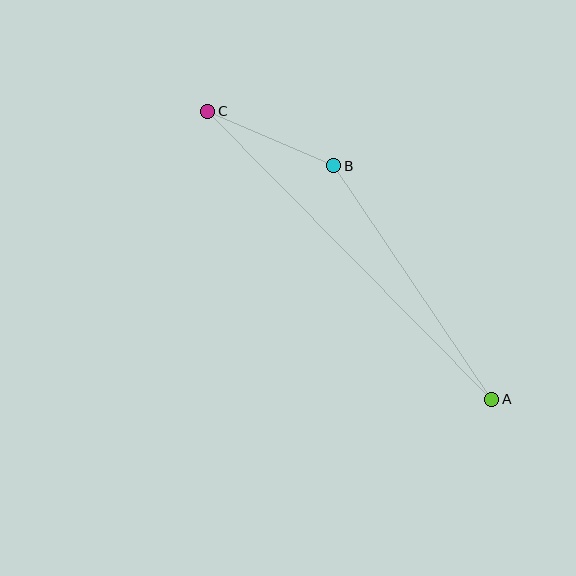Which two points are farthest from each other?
Points A and C are farthest from each other.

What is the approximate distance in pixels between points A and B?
The distance between A and B is approximately 282 pixels.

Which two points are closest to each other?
Points B and C are closest to each other.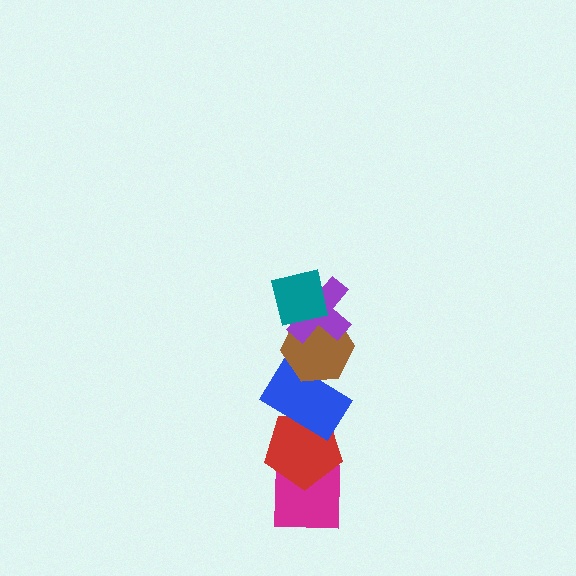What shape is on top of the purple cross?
The teal square is on top of the purple cross.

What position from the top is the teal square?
The teal square is 1st from the top.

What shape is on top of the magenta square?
The red pentagon is on top of the magenta square.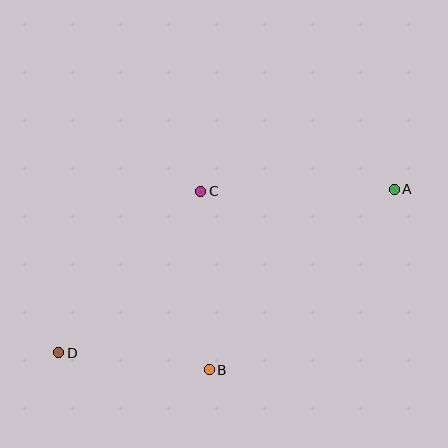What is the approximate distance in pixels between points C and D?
The distance between C and D is approximately 215 pixels.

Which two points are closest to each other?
Points B and D are closest to each other.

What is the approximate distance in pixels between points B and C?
The distance between B and C is approximately 179 pixels.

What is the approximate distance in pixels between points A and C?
The distance between A and C is approximately 193 pixels.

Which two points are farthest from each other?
Points A and D are farthest from each other.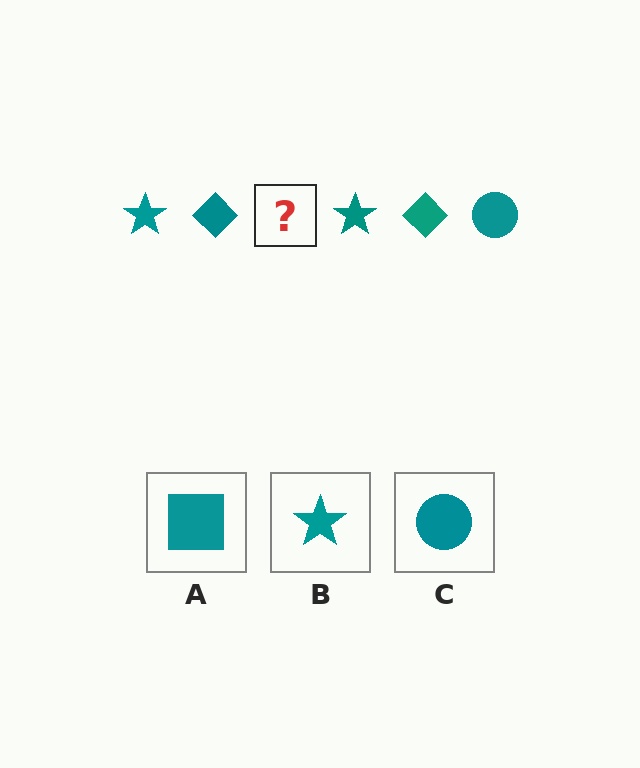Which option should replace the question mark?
Option C.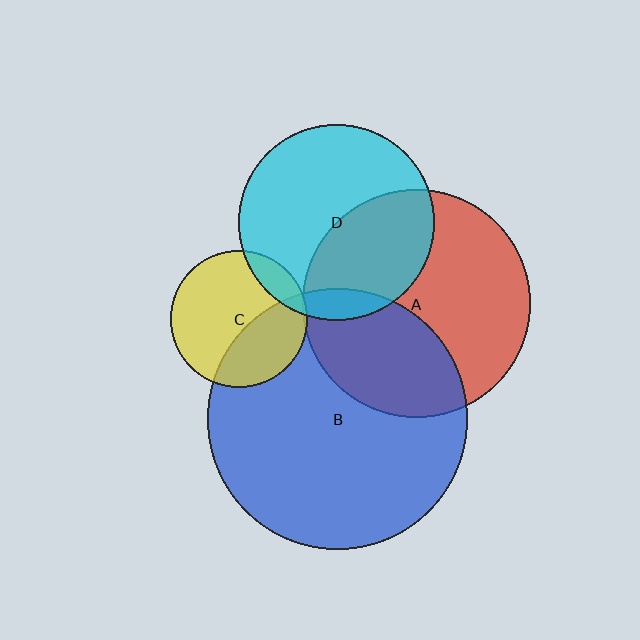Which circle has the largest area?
Circle B (blue).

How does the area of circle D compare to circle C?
Approximately 2.0 times.